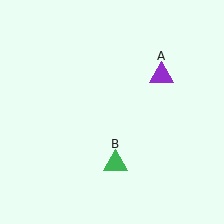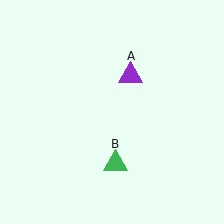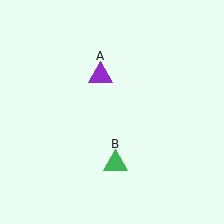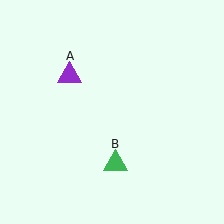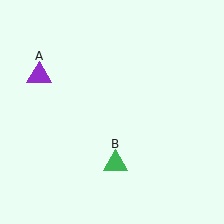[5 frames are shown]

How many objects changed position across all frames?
1 object changed position: purple triangle (object A).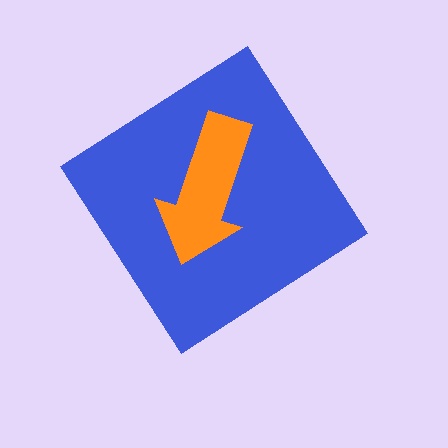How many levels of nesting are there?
2.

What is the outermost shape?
The blue diamond.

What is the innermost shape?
The orange arrow.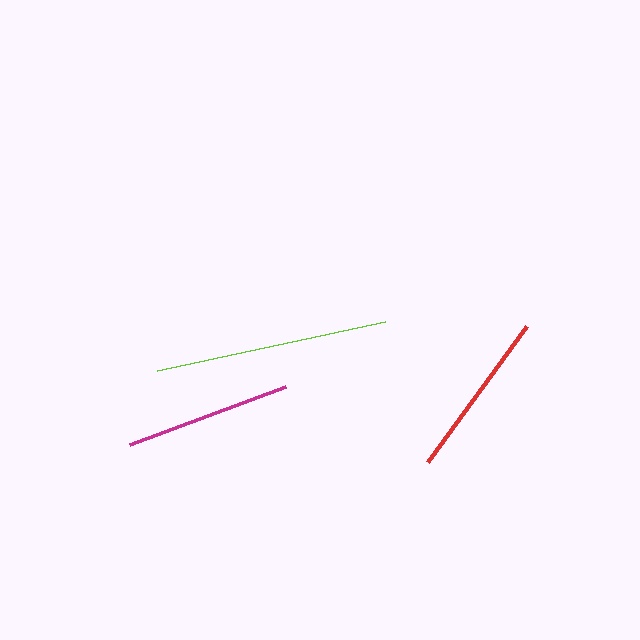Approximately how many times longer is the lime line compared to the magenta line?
The lime line is approximately 1.4 times the length of the magenta line.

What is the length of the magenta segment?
The magenta segment is approximately 166 pixels long.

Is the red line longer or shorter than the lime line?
The lime line is longer than the red line.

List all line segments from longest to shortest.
From longest to shortest: lime, red, magenta.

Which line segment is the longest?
The lime line is the longest at approximately 233 pixels.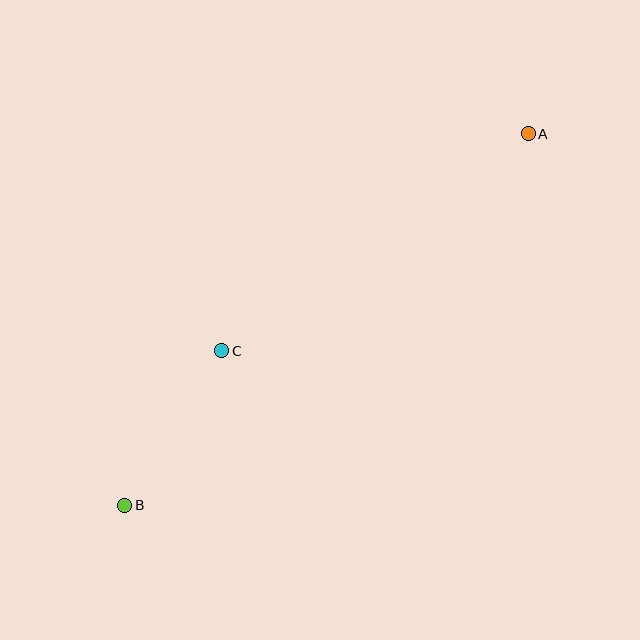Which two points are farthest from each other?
Points A and B are farthest from each other.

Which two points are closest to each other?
Points B and C are closest to each other.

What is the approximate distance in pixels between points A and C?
The distance between A and C is approximately 376 pixels.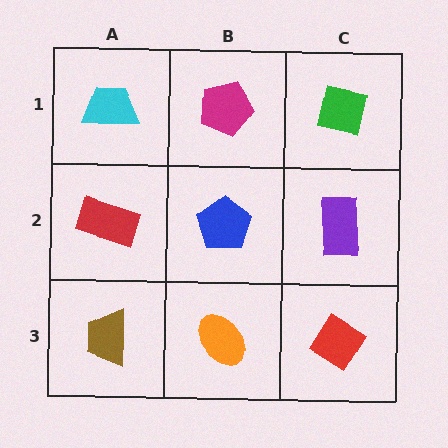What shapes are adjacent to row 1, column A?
A red rectangle (row 2, column A), a magenta pentagon (row 1, column B).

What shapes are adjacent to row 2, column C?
A green square (row 1, column C), a red diamond (row 3, column C), a blue pentagon (row 2, column B).